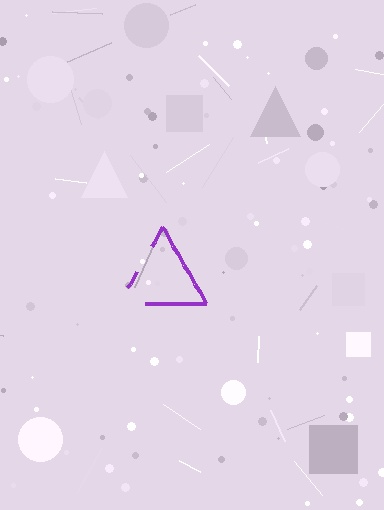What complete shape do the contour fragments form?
The contour fragments form a triangle.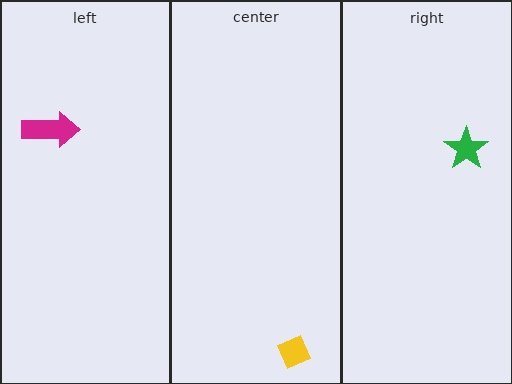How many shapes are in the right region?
1.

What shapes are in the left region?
The magenta arrow.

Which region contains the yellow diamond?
The center region.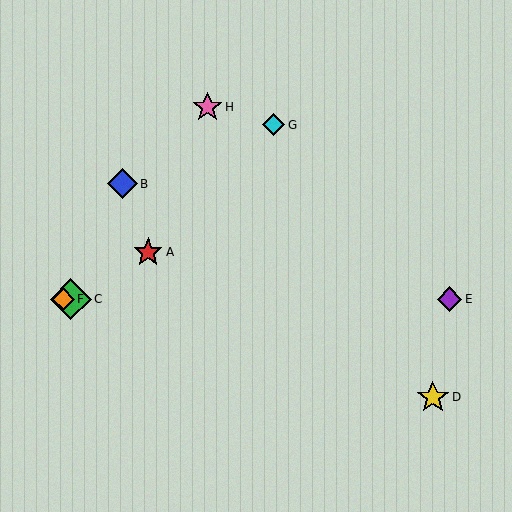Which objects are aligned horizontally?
Objects C, E, F are aligned horizontally.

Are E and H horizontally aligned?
No, E is at y≈299 and H is at y≈107.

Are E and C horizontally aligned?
Yes, both are at y≈299.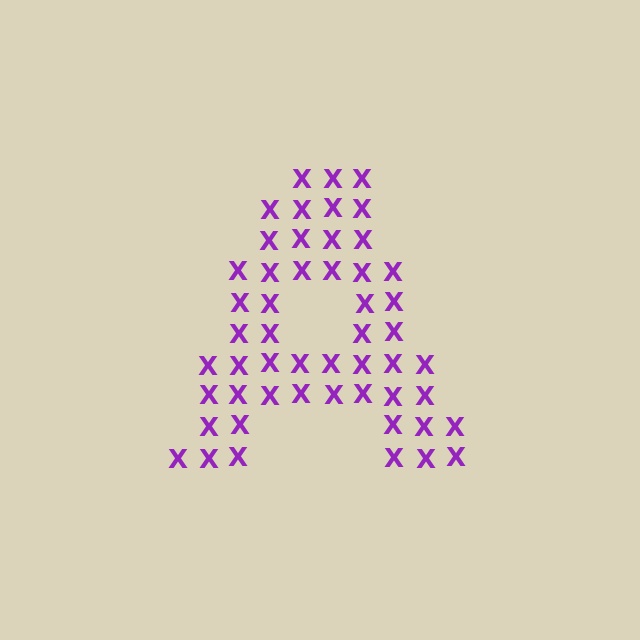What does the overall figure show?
The overall figure shows the letter A.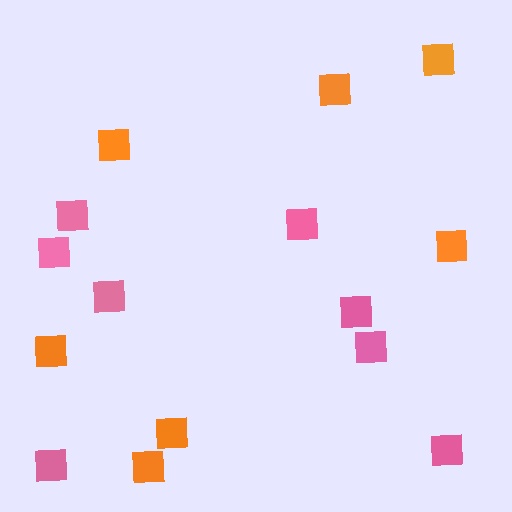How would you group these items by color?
There are 2 groups: one group of pink squares (8) and one group of orange squares (7).